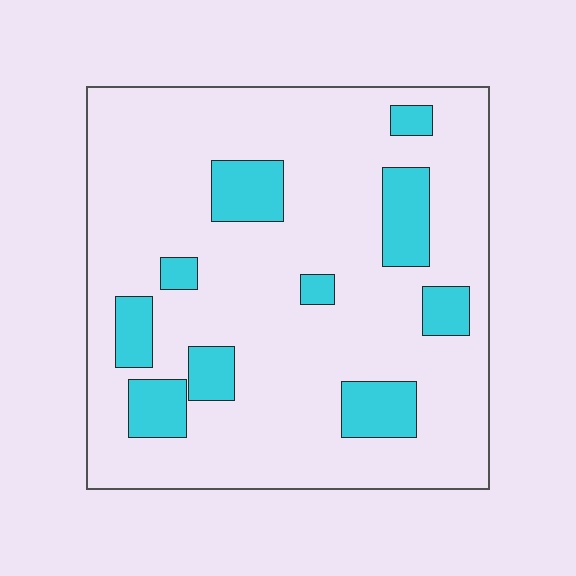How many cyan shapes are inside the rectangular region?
10.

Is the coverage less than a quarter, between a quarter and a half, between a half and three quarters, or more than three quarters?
Less than a quarter.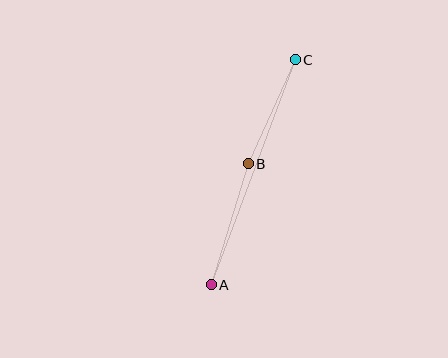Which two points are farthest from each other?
Points A and C are farthest from each other.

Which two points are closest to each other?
Points B and C are closest to each other.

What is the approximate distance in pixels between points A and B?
The distance between A and B is approximately 127 pixels.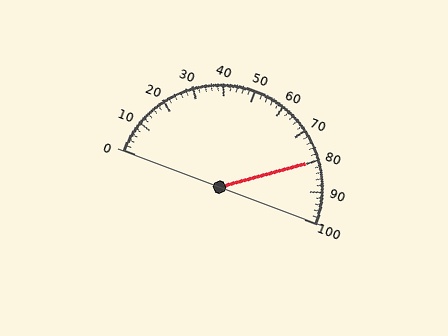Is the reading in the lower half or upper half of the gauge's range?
The reading is in the upper half of the range (0 to 100).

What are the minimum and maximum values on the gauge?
The gauge ranges from 0 to 100.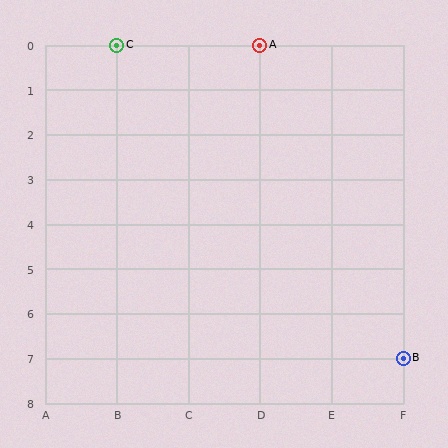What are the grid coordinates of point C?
Point C is at grid coordinates (B, 0).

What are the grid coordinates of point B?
Point B is at grid coordinates (F, 7).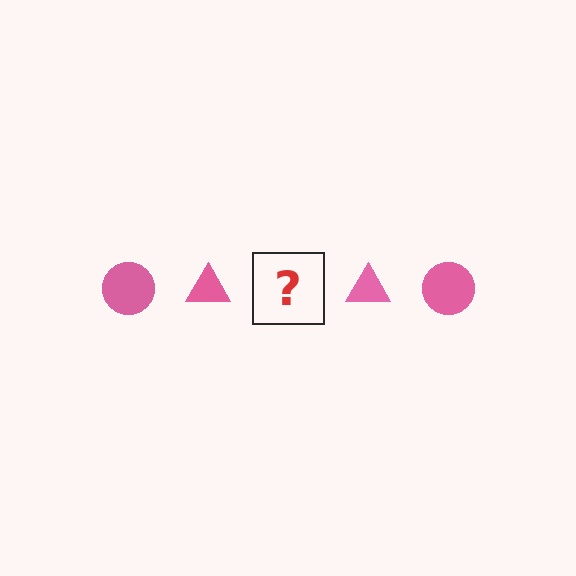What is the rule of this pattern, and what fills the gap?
The rule is that the pattern cycles through circle, triangle shapes in pink. The gap should be filled with a pink circle.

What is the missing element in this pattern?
The missing element is a pink circle.